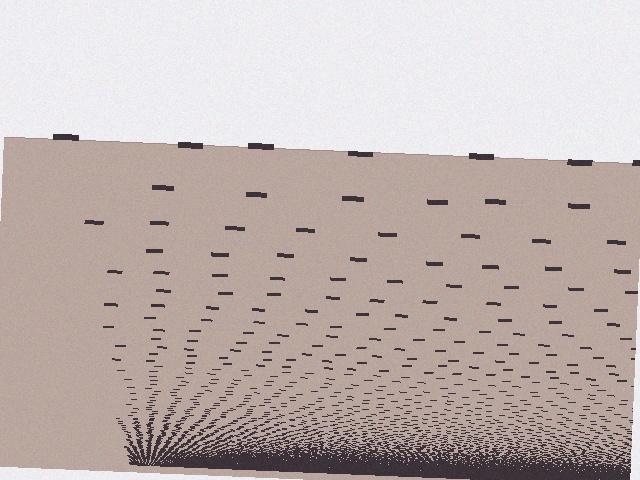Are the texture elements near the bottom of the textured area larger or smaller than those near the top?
Smaller. The gradient is inverted — elements near the bottom are smaller and denser.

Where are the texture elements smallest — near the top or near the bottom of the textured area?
Near the bottom.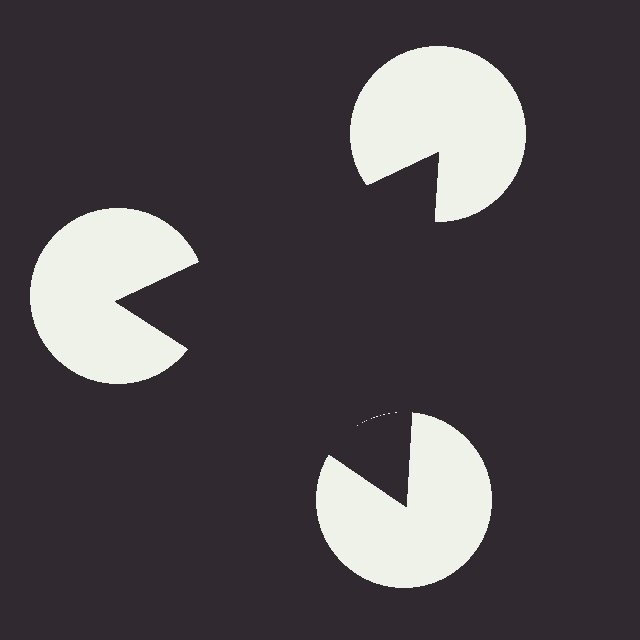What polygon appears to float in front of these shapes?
An illusory triangle — its edges are inferred from the aligned wedge cuts in the pac-man discs, not physically drawn.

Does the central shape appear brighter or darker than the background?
It typically appears slightly darker than the background, even though no actual brightness change is drawn.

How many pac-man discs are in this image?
There are 3 — one at each vertex of the illusory triangle.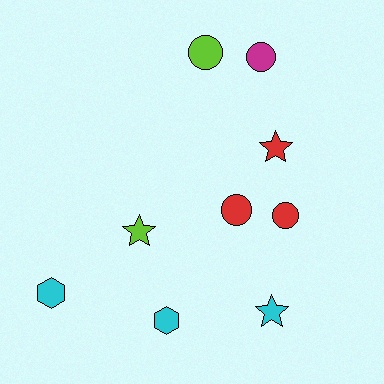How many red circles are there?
There are 2 red circles.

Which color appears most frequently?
Cyan, with 3 objects.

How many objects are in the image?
There are 9 objects.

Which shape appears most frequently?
Circle, with 4 objects.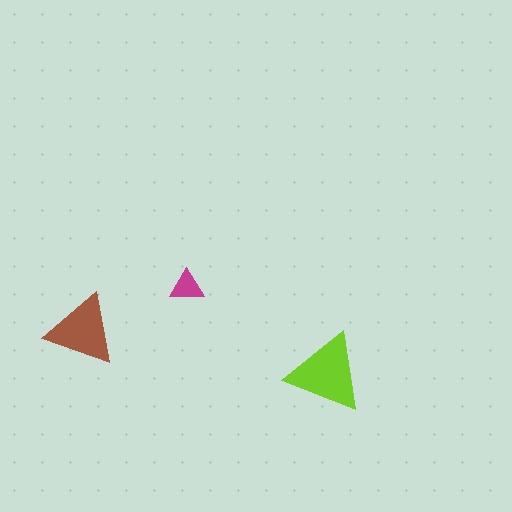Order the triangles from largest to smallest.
the lime one, the brown one, the magenta one.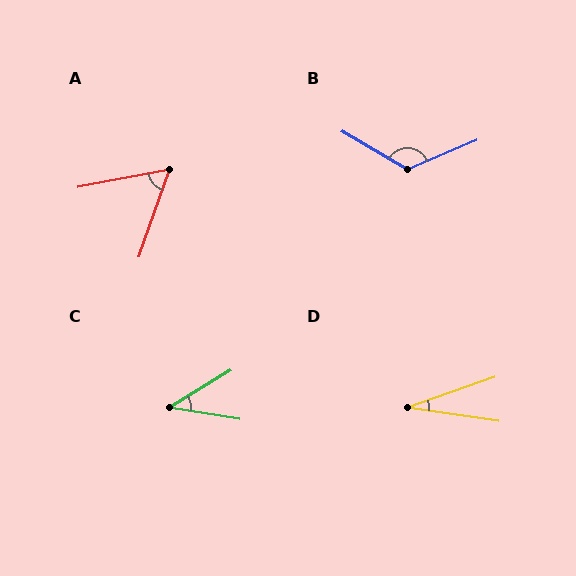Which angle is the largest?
B, at approximately 126 degrees.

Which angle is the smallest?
D, at approximately 28 degrees.